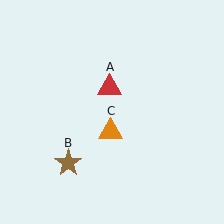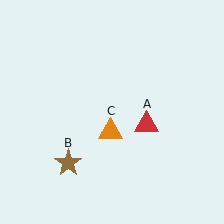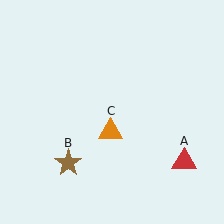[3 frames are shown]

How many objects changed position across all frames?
1 object changed position: red triangle (object A).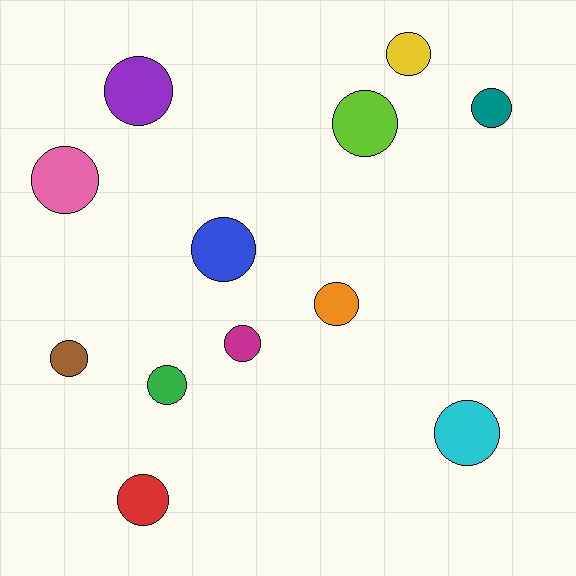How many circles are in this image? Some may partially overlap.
There are 12 circles.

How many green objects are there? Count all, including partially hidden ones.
There is 1 green object.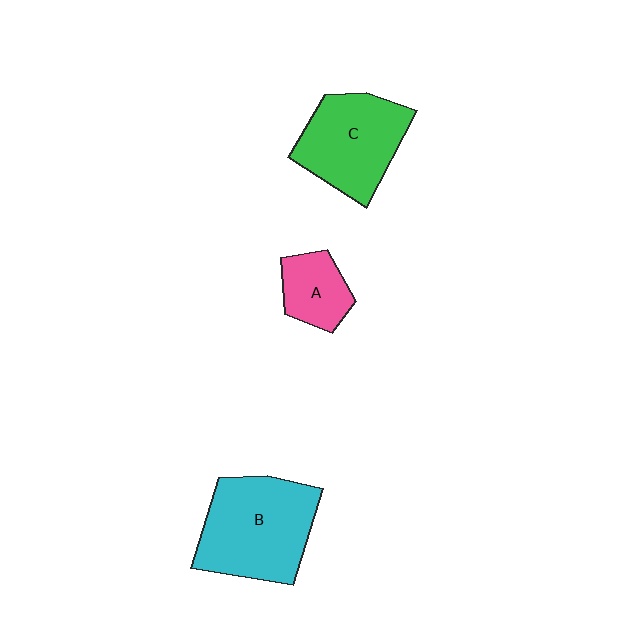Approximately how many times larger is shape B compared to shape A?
Approximately 2.4 times.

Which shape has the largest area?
Shape B (cyan).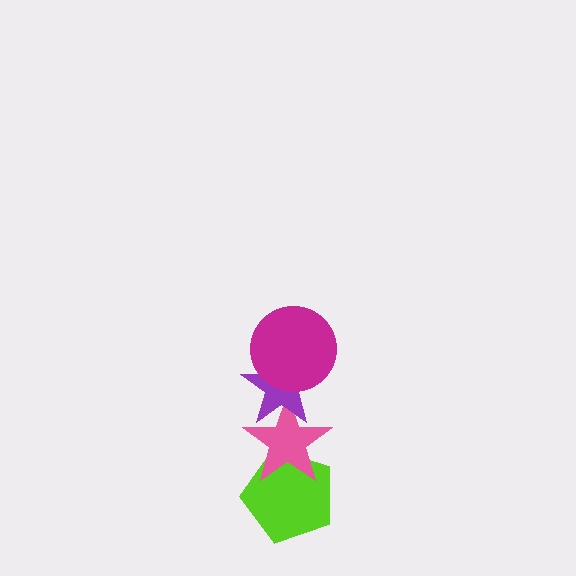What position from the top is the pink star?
The pink star is 3rd from the top.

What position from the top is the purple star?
The purple star is 2nd from the top.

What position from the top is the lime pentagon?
The lime pentagon is 4th from the top.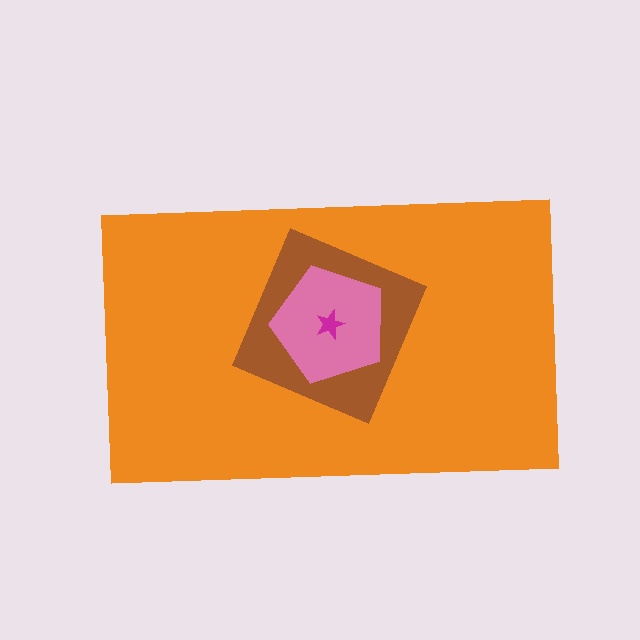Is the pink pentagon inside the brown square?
Yes.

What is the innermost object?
The magenta star.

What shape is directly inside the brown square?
The pink pentagon.